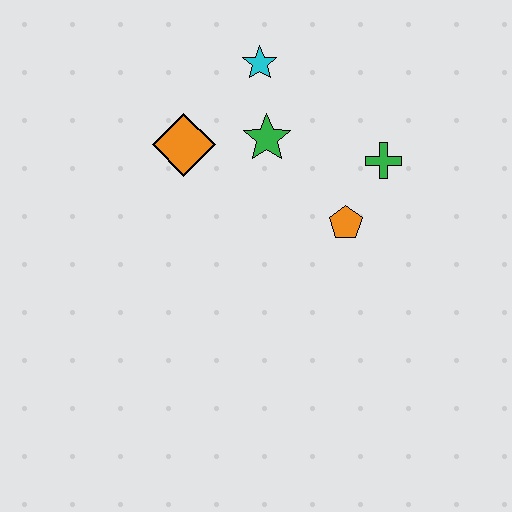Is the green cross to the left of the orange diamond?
No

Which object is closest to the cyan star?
The green star is closest to the cyan star.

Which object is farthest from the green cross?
The orange diamond is farthest from the green cross.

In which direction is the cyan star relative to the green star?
The cyan star is above the green star.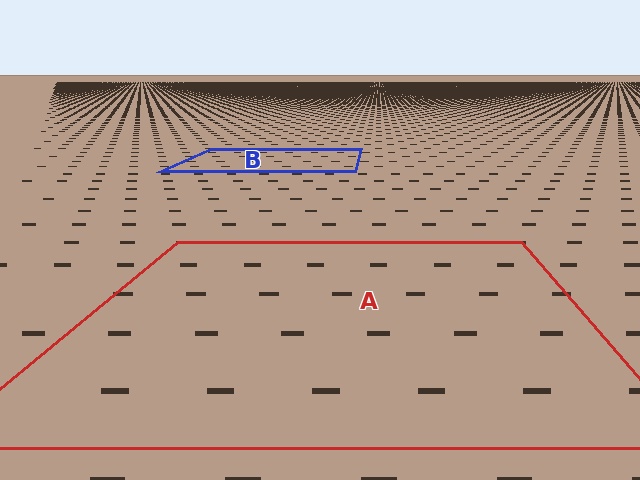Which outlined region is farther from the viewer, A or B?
Region B is farther from the viewer — the texture elements inside it appear smaller and more densely packed.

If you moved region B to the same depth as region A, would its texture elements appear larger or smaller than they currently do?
They would appear larger. At a closer depth, the same texture elements are projected at a bigger on-screen size.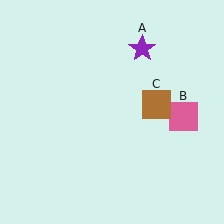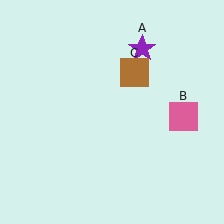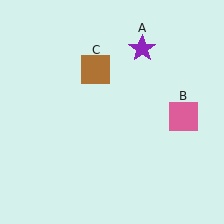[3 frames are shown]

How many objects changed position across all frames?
1 object changed position: brown square (object C).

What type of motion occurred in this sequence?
The brown square (object C) rotated counterclockwise around the center of the scene.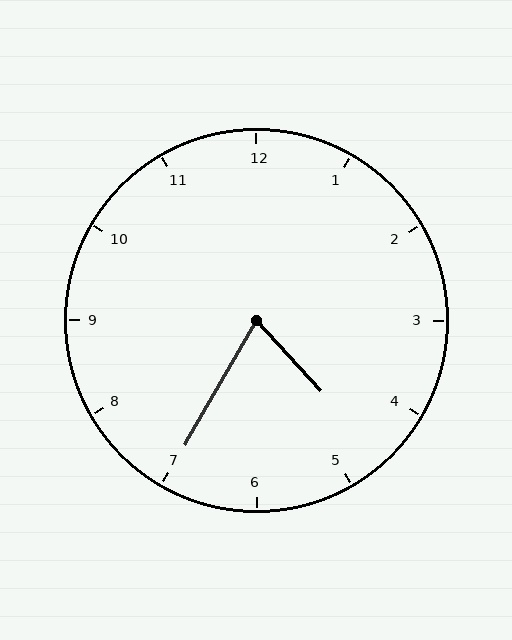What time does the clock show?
4:35.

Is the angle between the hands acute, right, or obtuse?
It is acute.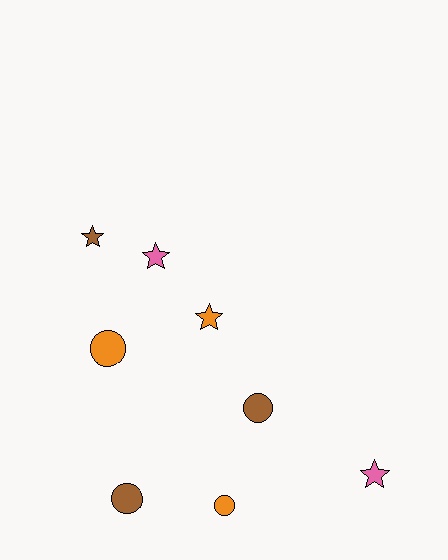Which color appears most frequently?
Brown, with 3 objects.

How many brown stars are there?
There is 1 brown star.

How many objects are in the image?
There are 8 objects.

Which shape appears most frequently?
Star, with 4 objects.